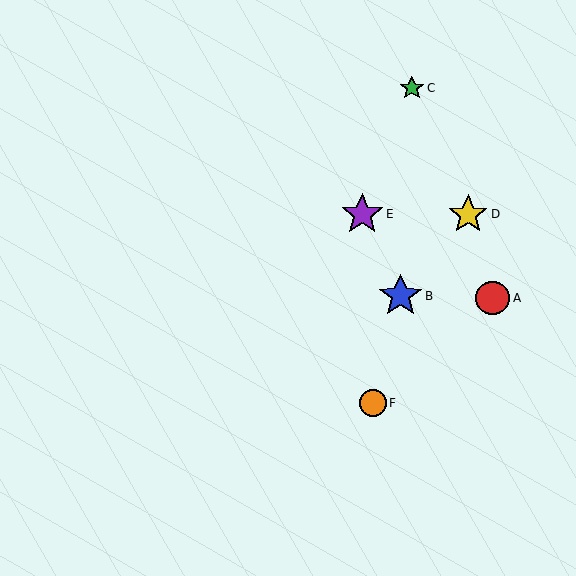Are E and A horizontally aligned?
No, E is at y≈214 and A is at y≈298.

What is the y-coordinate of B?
Object B is at y≈296.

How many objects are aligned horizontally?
2 objects (D, E) are aligned horizontally.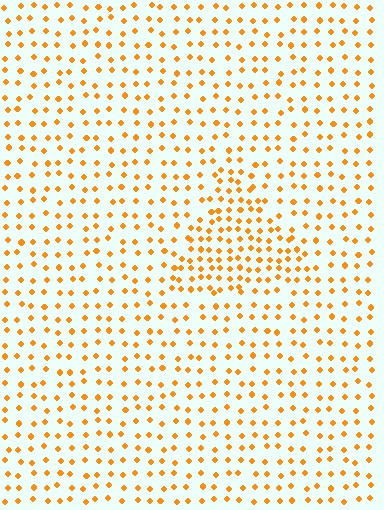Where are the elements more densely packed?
The elements are more densely packed inside the triangle boundary.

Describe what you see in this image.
The image contains small orange elements arranged at two different densities. A triangle-shaped region is visible where the elements are more densely packed than the surrounding area.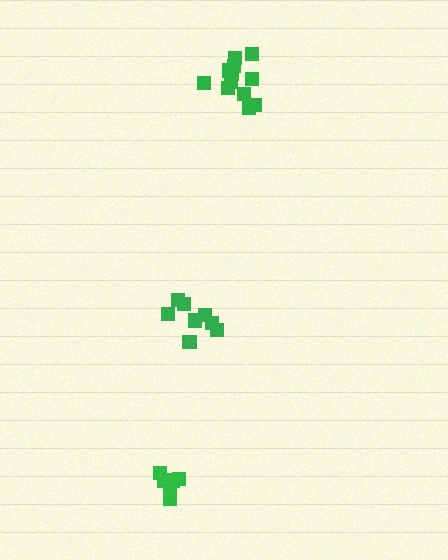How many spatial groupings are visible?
There are 3 spatial groupings.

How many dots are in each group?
Group 1: 8 dots, Group 2: 6 dots, Group 3: 12 dots (26 total).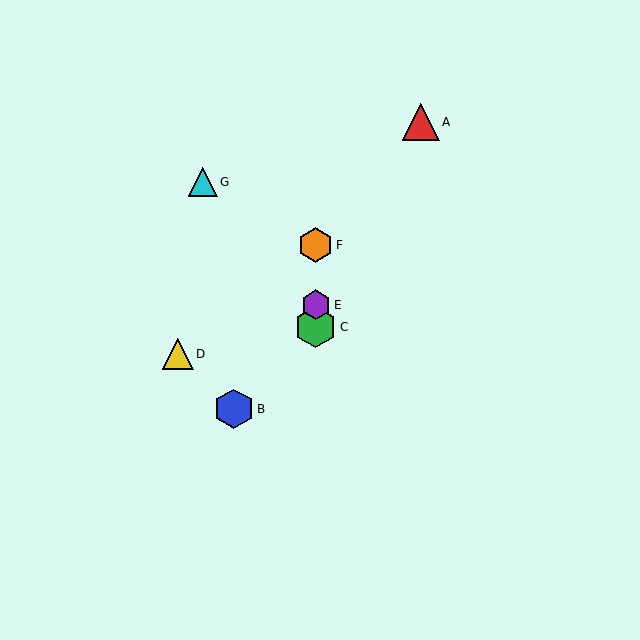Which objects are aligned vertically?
Objects C, E, F are aligned vertically.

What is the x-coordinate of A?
Object A is at x≈421.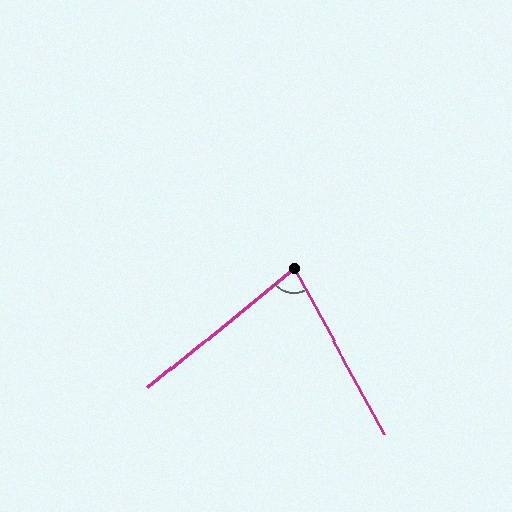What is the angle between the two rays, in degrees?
Approximately 79 degrees.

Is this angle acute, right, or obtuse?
It is acute.